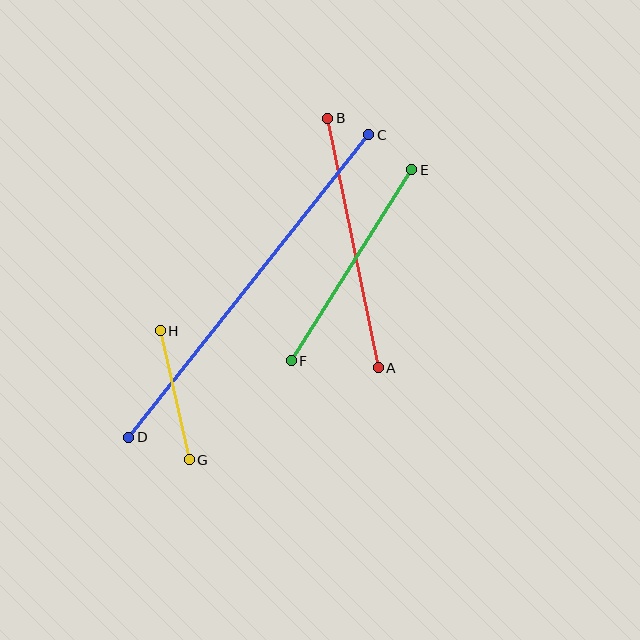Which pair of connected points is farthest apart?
Points C and D are farthest apart.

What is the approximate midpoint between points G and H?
The midpoint is at approximately (175, 395) pixels.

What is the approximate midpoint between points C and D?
The midpoint is at approximately (249, 286) pixels.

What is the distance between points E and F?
The distance is approximately 226 pixels.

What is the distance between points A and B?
The distance is approximately 255 pixels.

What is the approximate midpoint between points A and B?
The midpoint is at approximately (353, 243) pixels.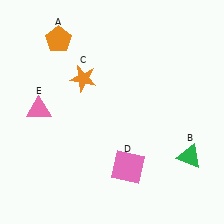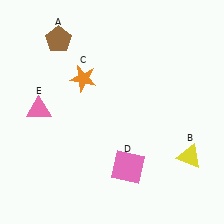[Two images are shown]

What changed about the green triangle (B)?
In Image 1, B is green. In Image 2, it changed to yellow.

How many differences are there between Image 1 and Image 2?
There are 2 differences between the two images.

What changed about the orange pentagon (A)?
In Image 1, A is orange. In Image 2, it changed to brown.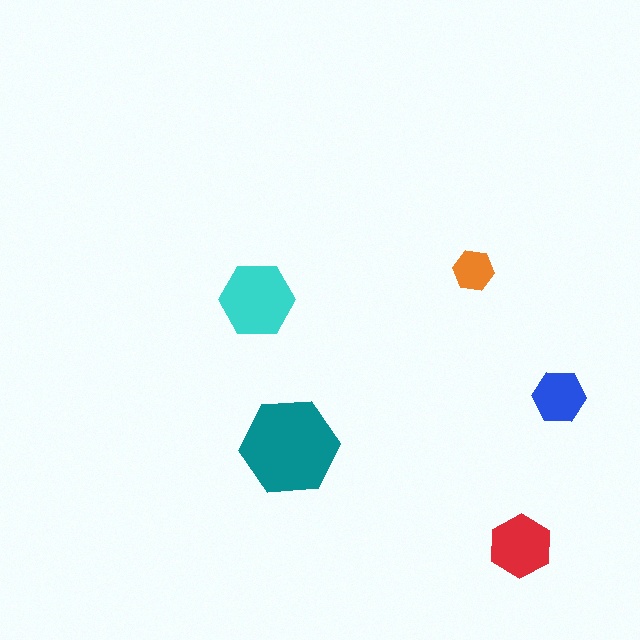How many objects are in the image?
There are 5 objects in the image.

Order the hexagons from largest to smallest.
the teal one, the cyan one, the red one, the blue one, the orange one.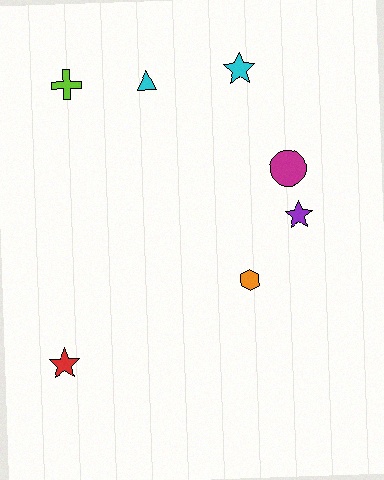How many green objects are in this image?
There are no green objects.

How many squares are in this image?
There are no squares.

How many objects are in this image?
There are 7 objects.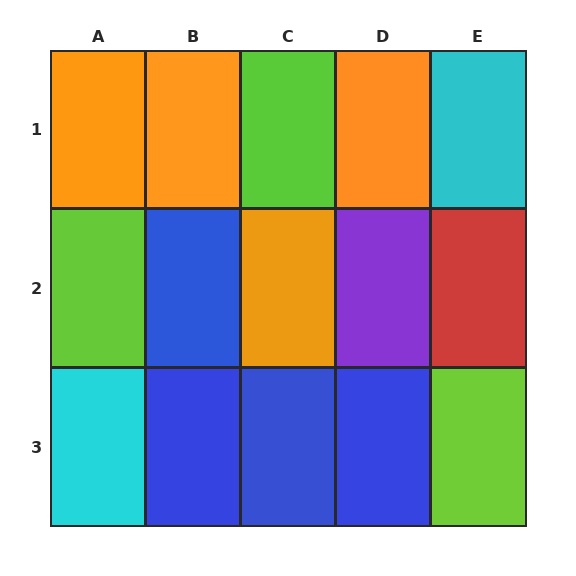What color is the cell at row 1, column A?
Orange.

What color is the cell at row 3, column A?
Cyan.